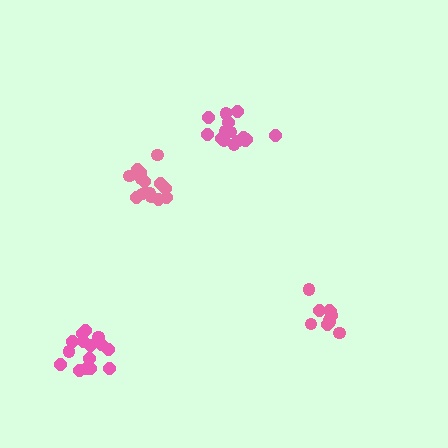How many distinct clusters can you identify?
There are 4 distinct clusters.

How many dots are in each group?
Group 1: 10 dots, Group 2: 15 dots, Group 3: 15 dots, Group 4: 14 dots (54 total).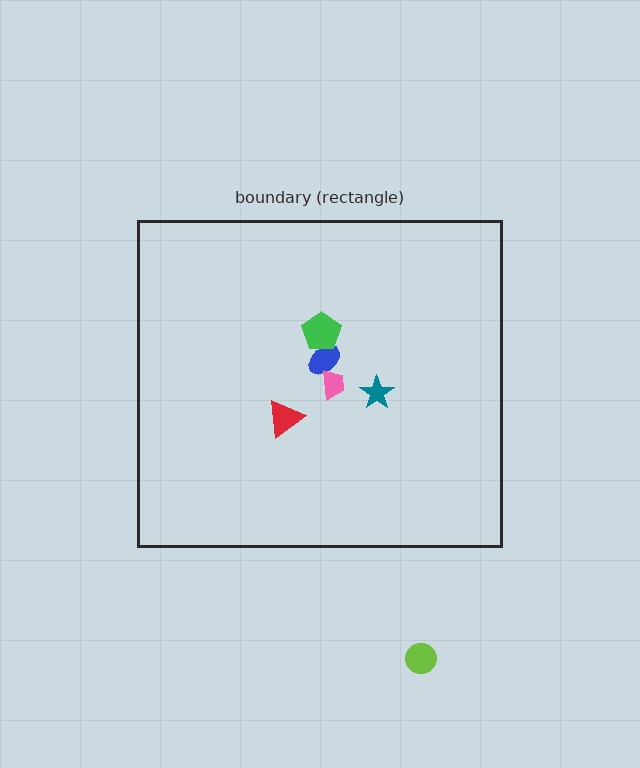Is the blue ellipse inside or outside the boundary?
Inside.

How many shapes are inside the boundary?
5 inside, 1 outside.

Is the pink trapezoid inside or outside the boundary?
Inside.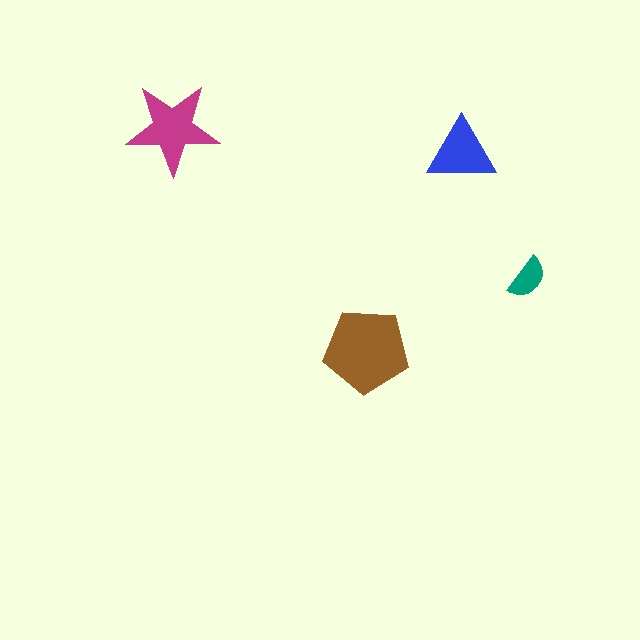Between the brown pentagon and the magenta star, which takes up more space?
The brown pentagon.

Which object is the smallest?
The teal semicircle.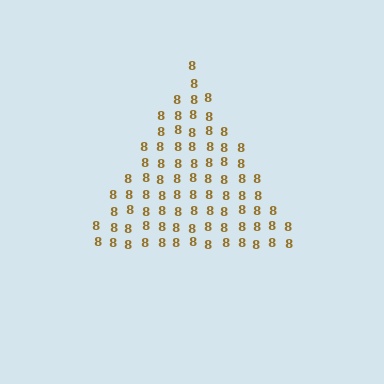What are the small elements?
The small elements are digit 8's.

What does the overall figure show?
The overall figure shows a triangle.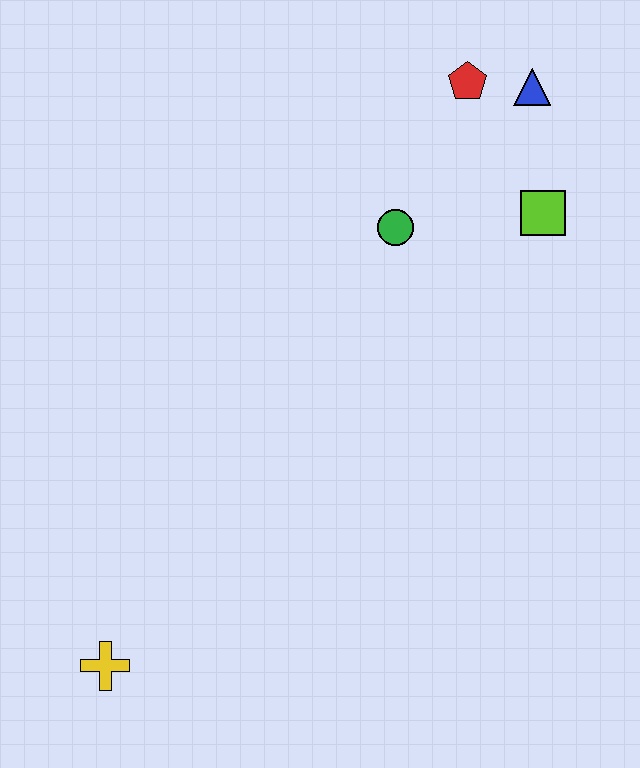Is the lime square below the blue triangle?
Yes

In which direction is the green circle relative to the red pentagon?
The green circle is below the red pentagon.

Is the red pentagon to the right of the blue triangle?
No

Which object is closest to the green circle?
The lime square is closest to the green circle.